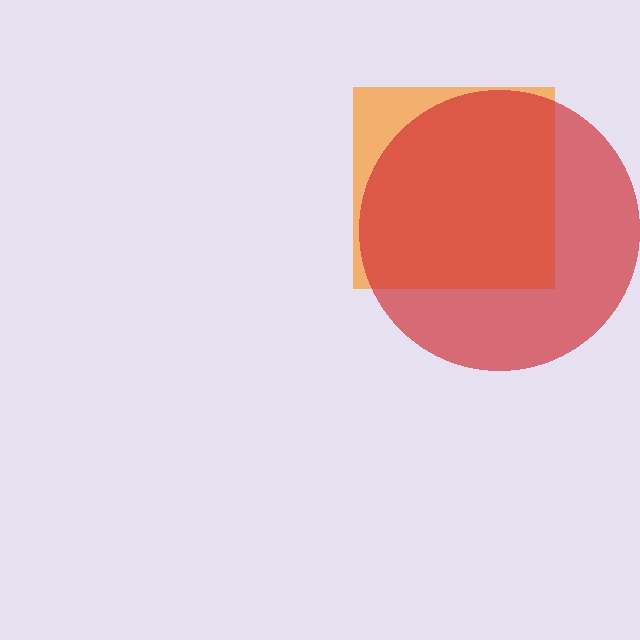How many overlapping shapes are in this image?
There are 2 overlapping shapes in the image.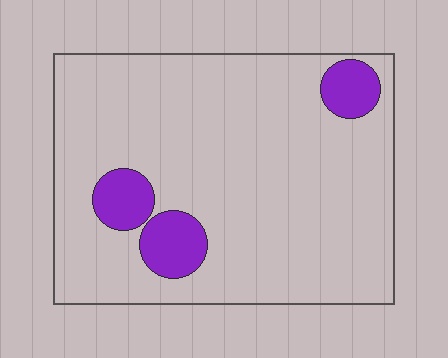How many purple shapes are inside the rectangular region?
3.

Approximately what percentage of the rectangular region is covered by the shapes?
Approximately 10%.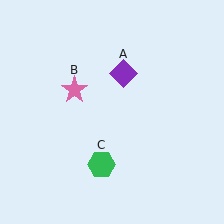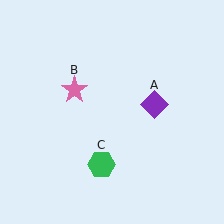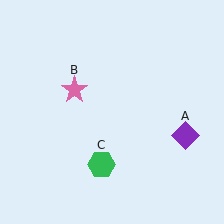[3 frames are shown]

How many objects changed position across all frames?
1 object changed position: purple diamond (object A).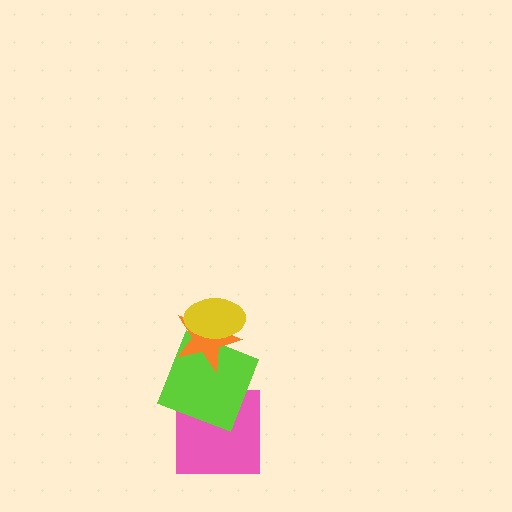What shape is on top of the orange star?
The yellow ellipse is on top of the orange star.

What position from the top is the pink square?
The pink square is 4th from the top.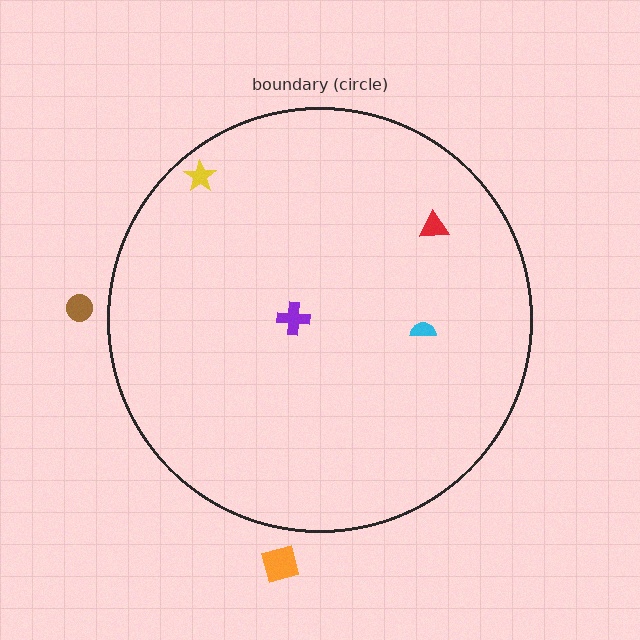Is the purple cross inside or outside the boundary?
Inside.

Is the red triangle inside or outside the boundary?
Inside.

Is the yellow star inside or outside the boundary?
Inside.